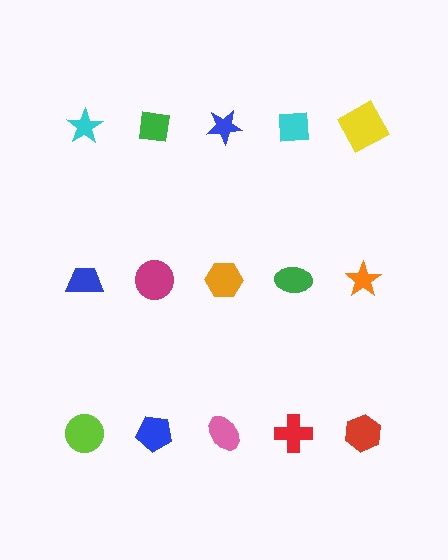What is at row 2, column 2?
A magenta circle.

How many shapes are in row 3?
5 shapes.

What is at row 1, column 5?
A yellow square.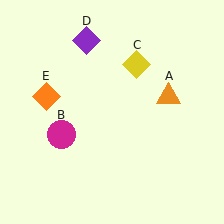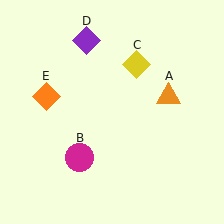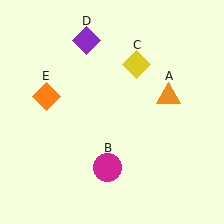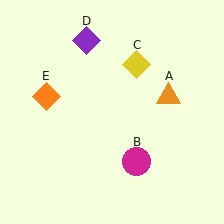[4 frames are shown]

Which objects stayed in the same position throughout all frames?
Orange triangle (object A) and yellow diamond (object C) and purple diamond (object D) and orange diamond (object E) remained stationary.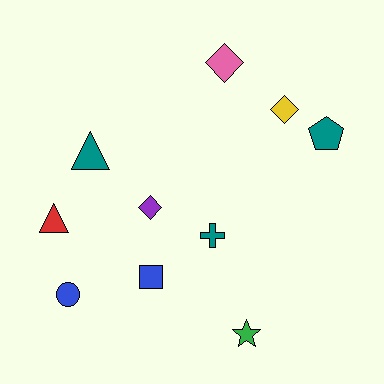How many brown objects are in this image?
There are no brown objects.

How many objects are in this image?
There are 10 objects.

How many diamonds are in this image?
There are 3 diamonds.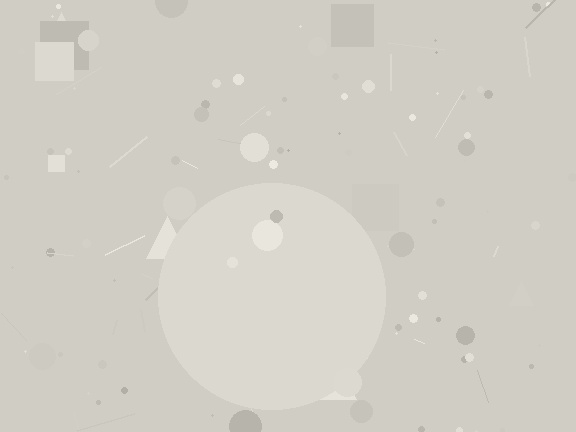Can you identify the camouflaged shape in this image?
The camouflaged shape is a circle.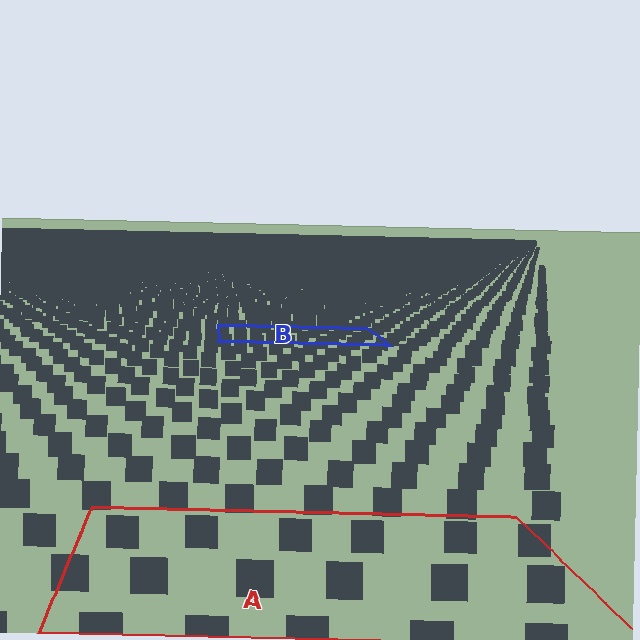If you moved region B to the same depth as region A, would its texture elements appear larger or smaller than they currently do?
They would appear larger. At a closer depth, the same texture elements are projected at a bigger on-screen size.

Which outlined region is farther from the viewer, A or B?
Region B is farther from the viewer — the texture elements inside it appear smaller and more densely packed.